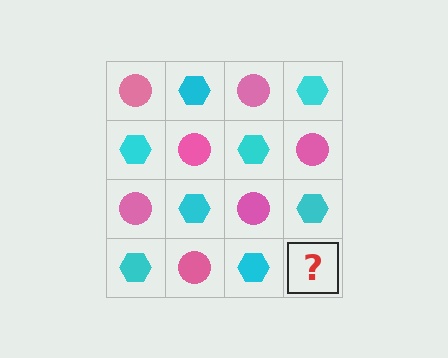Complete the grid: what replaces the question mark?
The question mark should be replaced with a pink circle.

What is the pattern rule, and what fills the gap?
The rule is that it alternates pink circle and cyan hexagon in a checkerboard pattern. The gap should be filled with a pink circle.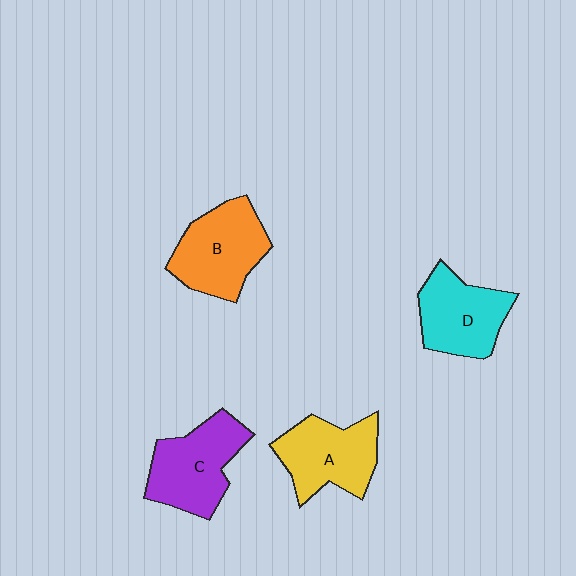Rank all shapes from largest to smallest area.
From largest to smallest: B (orange), C (purple), A (yellow), D (cyan).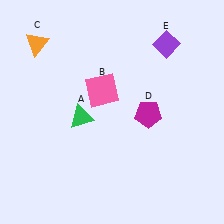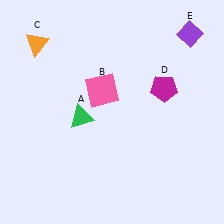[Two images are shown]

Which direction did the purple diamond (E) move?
The purple diamond (E) moved right.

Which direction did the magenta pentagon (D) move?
The magenta pentagon (D) moved up.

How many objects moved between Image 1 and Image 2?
2 objects moved between the two images.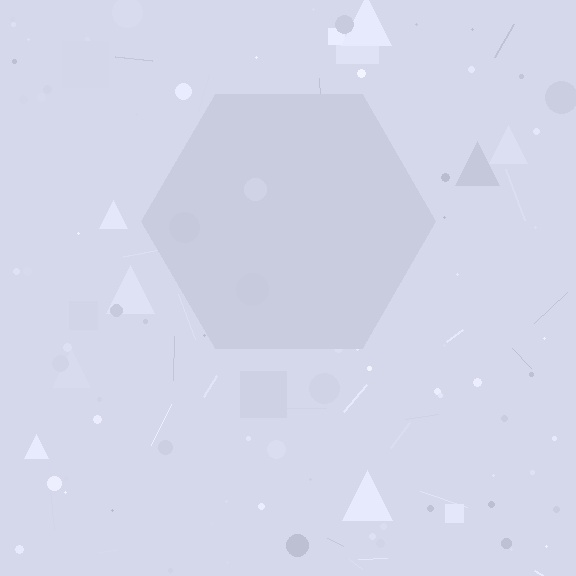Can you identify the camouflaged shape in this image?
The camouflaged shape is a hexagon.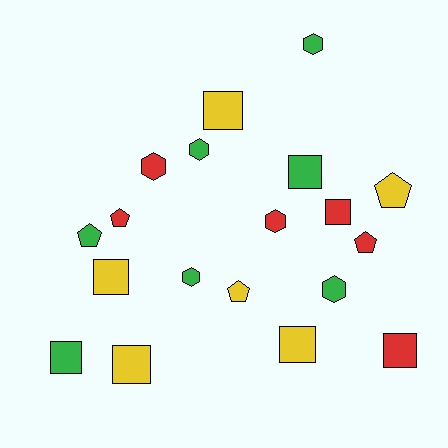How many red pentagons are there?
There are 2 red pentagons.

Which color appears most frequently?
Green, with 7 objects.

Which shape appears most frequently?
Square, with 8 objects.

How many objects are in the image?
There are 19 objects.